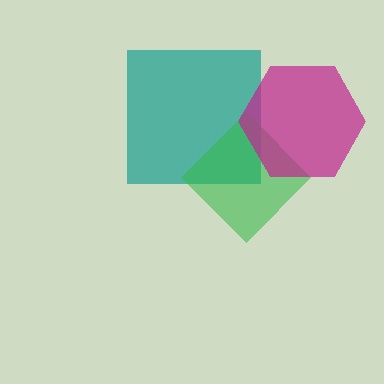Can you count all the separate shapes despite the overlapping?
Yes, there are 3 separate shapes.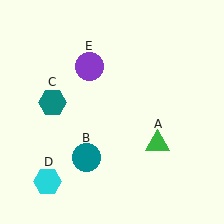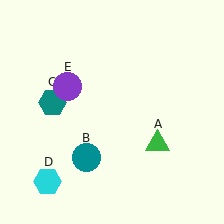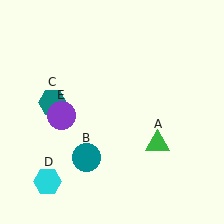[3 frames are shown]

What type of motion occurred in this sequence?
The purple circle (object E) rotated counterclockwise around the center of the scene.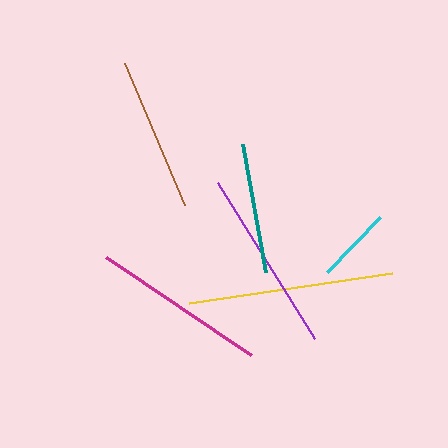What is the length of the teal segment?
The teal segment is approximately 130 pixels long.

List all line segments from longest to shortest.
From longest to shortest: yellow, purple, magenta, brown, teal, cyan.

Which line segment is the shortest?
The cyan line is the shortest at approximately 76 pixels.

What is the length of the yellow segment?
The yellow segment is approximately 206 pixels long.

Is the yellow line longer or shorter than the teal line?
The yellow line is longer than the teal line.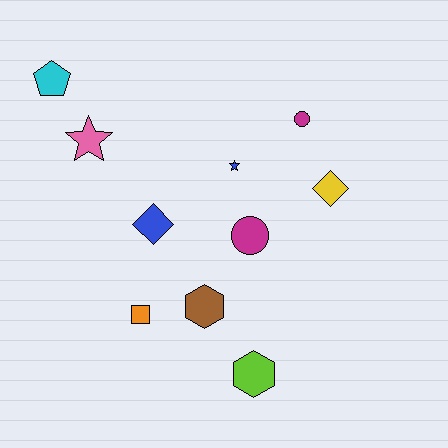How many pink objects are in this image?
There is 1 pink object.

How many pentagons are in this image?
There is 1 pentagon.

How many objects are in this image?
There are 10 objects.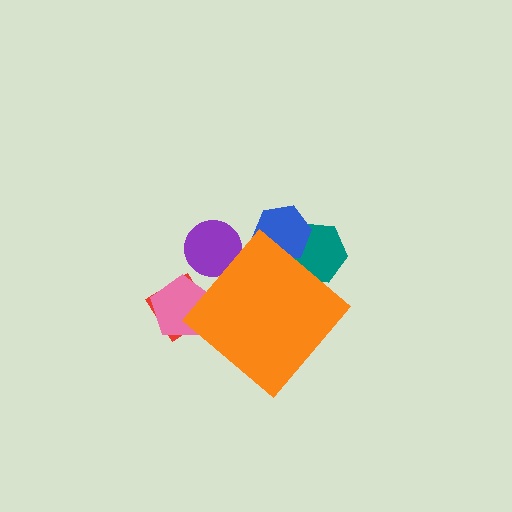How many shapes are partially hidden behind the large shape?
5 shapes are partially hidden.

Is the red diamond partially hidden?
Yes, the red diamond is partially hidden behind the orange diamond.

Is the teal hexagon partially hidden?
Yes, the teal hexagon is partially hidden behind the orange diamond.